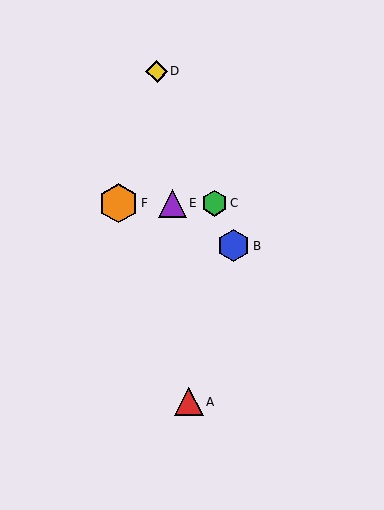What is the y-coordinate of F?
Object F is at y≈203.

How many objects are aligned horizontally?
3 objects (C, E, F) are aligned horizontally.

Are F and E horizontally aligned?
Yes, both are at y≈203.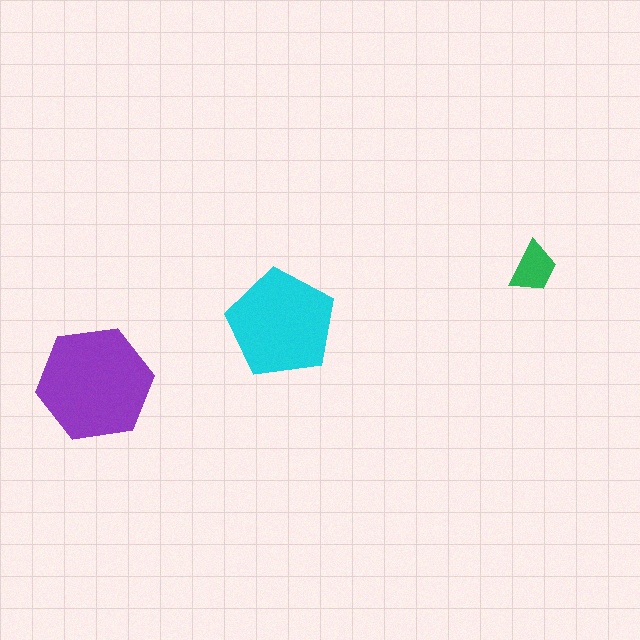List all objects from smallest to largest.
The green trapezoid, the cyan pentagon, the purple hexagon.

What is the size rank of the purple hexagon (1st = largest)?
1st.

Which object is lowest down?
The purple hexagon is bottommost.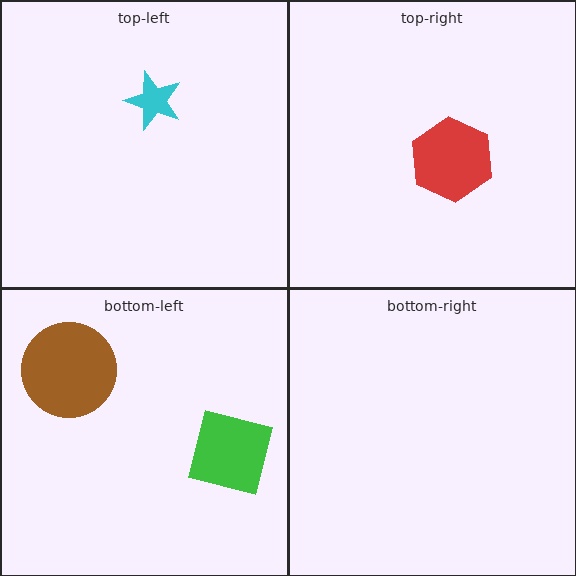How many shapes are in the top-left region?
1.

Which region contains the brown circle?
The bottom-left region.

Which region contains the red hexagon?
The top-right region.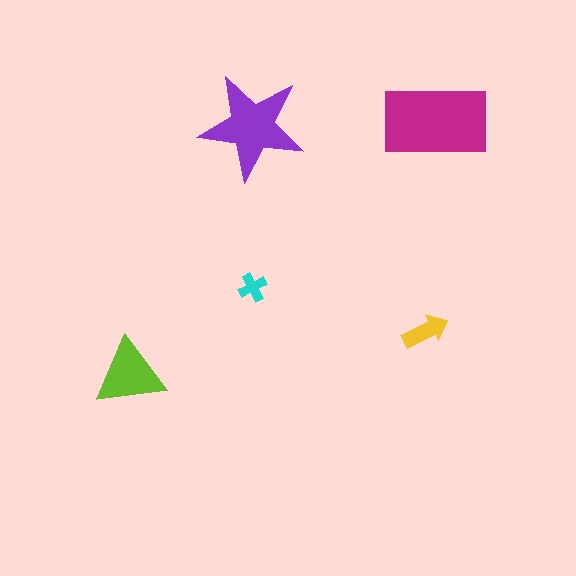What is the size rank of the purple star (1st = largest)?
2nd.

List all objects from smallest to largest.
The cyan cross, the yellow arrow, the lime triangle, the purple star, the magenta rectangle.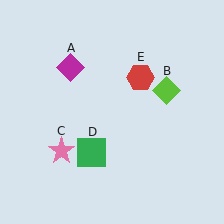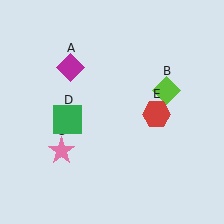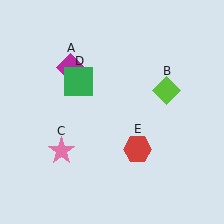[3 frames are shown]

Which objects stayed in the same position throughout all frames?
Magenta diamond (object A) and lime diamond (object B) and pink star (object C) remained stationary.